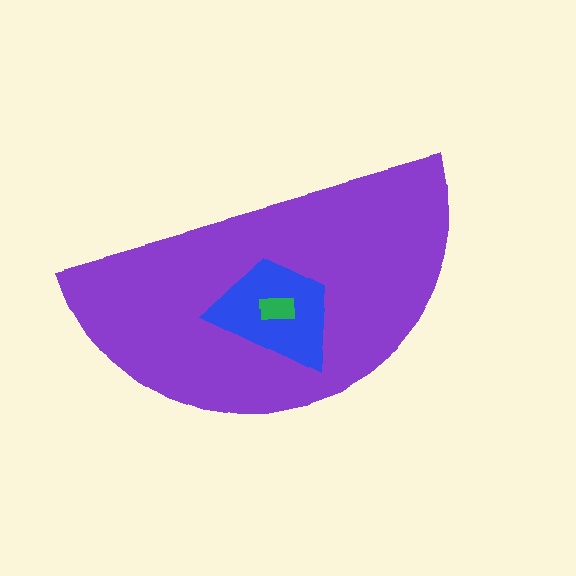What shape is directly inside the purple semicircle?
The blue trapezoid.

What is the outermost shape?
The purple semicircle.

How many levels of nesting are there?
3.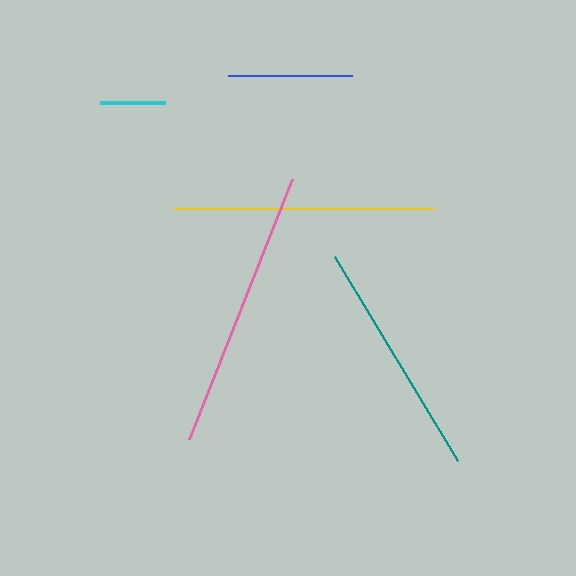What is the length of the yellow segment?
The yellow segment is approximately 260 pixels long.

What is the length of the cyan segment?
The cyan segment is approximately 65 pixels long.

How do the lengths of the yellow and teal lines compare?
The yellow and teal lines are approximately the same length.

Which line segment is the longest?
The pink line is the longest at approximately 279 pixels.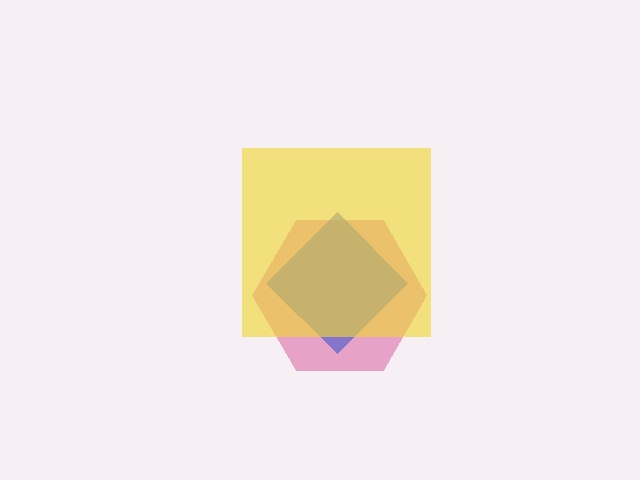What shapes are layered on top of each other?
The layered shapes are: a pink hexagon, a blue diamond, a yellow square.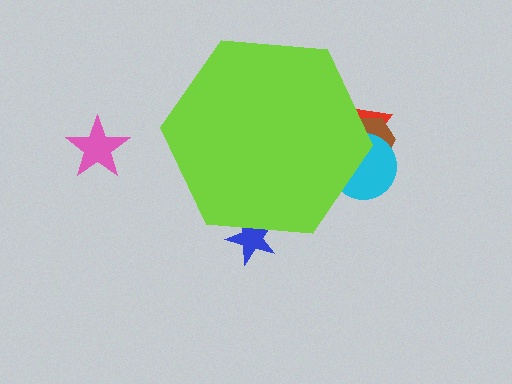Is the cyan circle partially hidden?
Yes, the cyan circle is partially hidden behind the lime hexagon.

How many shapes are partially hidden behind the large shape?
4 shapes are partially hidden.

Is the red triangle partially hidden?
Yes, the red triangle is partially hidden behind the lime hexagon.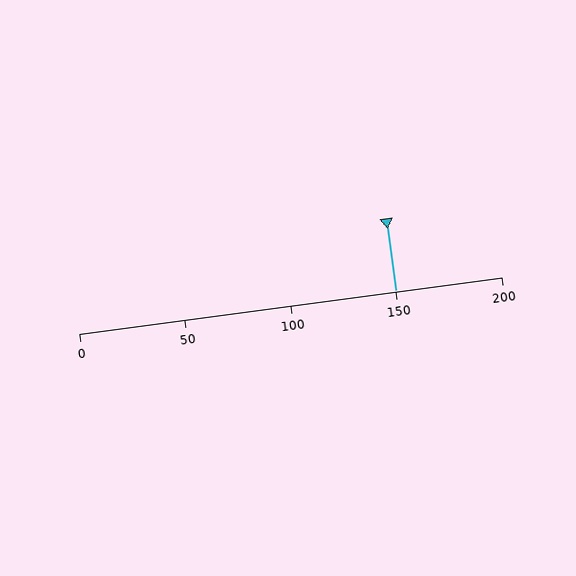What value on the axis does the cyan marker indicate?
The marker indicates approximately 150.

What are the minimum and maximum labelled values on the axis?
The axis runs from 0 to 200.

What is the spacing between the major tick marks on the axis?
The major ticks are spaced 50 apart.